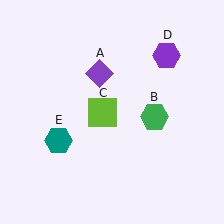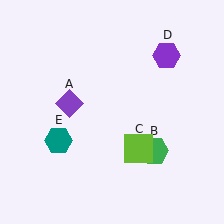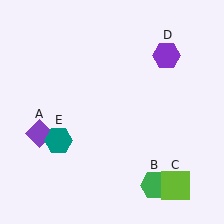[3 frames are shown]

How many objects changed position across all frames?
3 objects changed position: purple diamond (object A), green hexagon (object B), lime square (object C).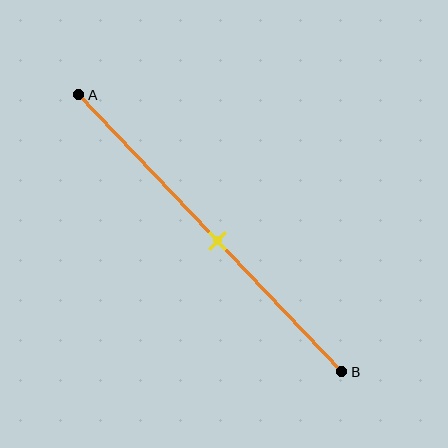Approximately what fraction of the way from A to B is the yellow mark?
The yellow mark is approximately 55% of the way from A to B.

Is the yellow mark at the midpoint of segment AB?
Yes, the mark is approximately at the midpoint.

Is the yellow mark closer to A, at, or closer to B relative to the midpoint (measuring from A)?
The yellow mark is approximately at the midpoint of segment AB.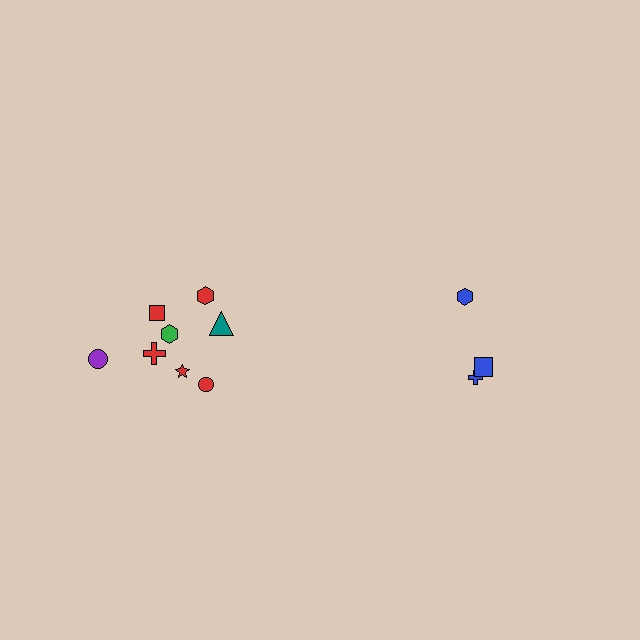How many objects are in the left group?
There are 8 objects.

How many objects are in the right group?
There are 3 objects.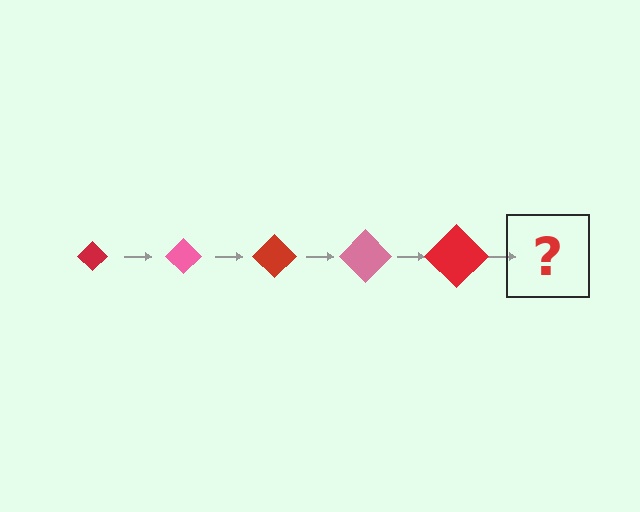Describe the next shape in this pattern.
It should be a pink diamond, larger than the previous one.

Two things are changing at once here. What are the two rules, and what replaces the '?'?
The two rules are that the diamond grows larger each step and the color cycles through red and pink. The '?' should be a pink diamond, larger than the previous one.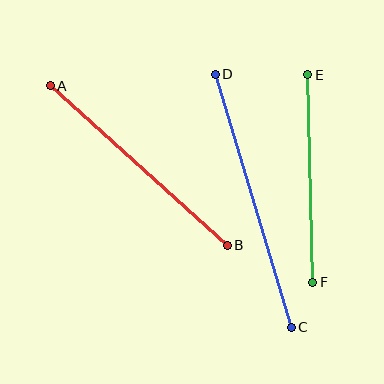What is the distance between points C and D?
The distance is approximately 264 pixels.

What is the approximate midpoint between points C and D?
The midpoint is at approximately (253, 201) pixels.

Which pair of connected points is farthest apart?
Points C and D are farthest apart.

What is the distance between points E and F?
The distance is approximately 208 pixels.